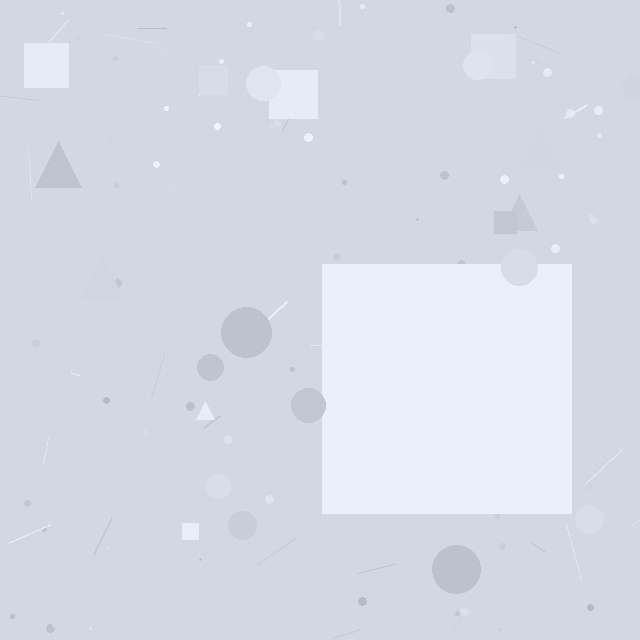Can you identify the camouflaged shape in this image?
The camouflaged shape is a square.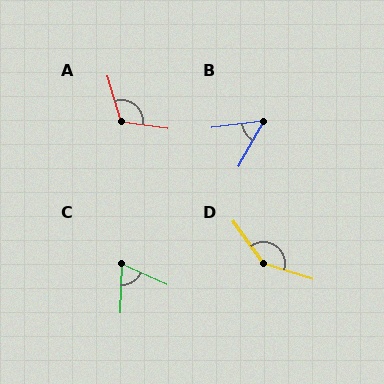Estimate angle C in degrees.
Approximately 67 degrees.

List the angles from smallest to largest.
B (54°), C (67°), A (115°), D (143°).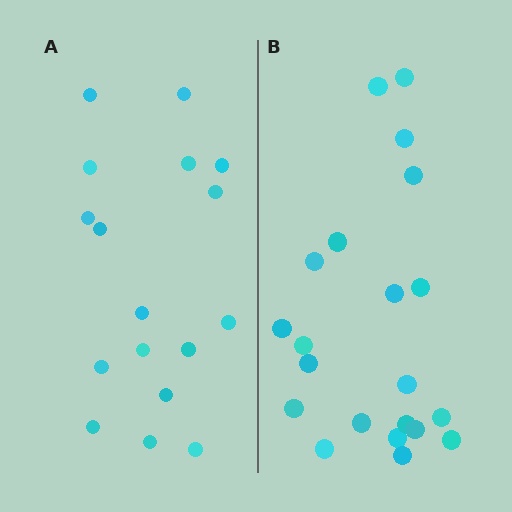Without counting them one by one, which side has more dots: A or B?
Region B (the right region) has more dots.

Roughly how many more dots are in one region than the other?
Region B has about 4 more dots than region A.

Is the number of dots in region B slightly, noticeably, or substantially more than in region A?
Region B has only slightly more — the two regions are fairly close. The ratio is roughly 1.2 to 1.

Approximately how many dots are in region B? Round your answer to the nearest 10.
About 20 dots. (The exact count is 21, which rounds to 20.)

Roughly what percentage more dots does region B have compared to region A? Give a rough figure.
About 25% more.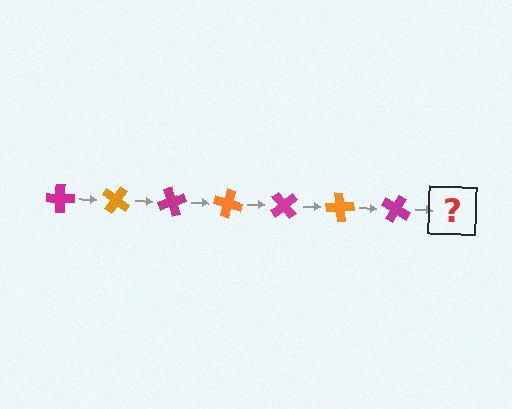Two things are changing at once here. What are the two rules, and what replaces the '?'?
The two rules are that it rotates 35 degrees each step and the color cycles through magenta and orange. The '?' should be an orange cross, rotated 245 degrees from the start.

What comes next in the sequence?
The next element should be an orange cross, rotated 245 degrees from the start.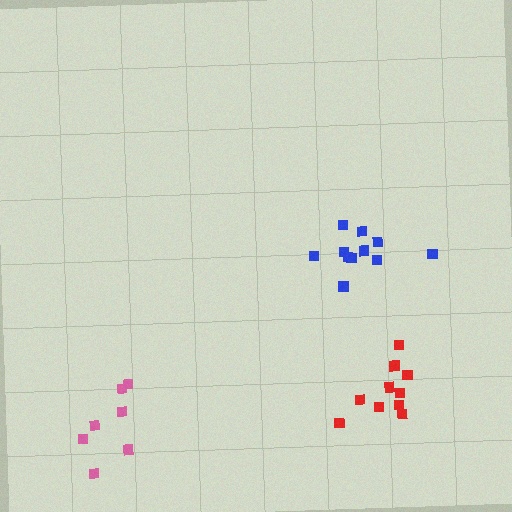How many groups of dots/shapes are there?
There are 3 groups.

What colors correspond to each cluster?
The clusters are colored: red, pink, blue.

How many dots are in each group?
Group 1: 10 dots, Group 2: 7 dots, Group 3: 11 dots (28 total).